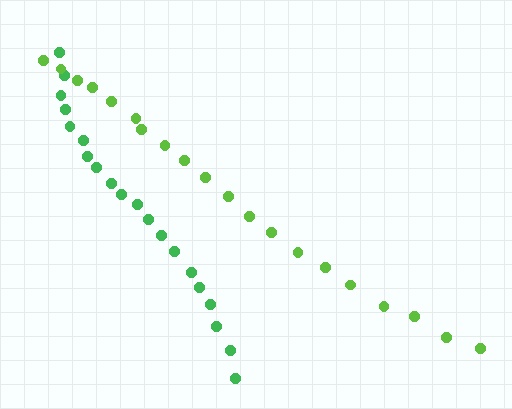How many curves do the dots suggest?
There are 2 distinct paths.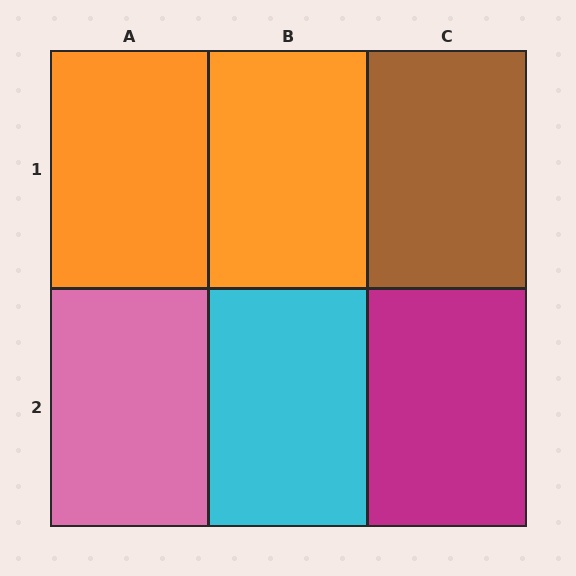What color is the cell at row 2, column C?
Magenta.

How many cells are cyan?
1 cell is cyan.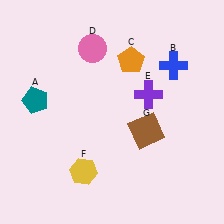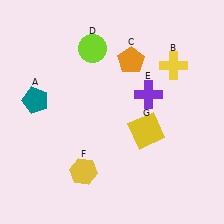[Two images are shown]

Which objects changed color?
B changed from blue to yellow. D changed from pink to lime. G changed from brown to yellow.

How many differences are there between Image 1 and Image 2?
There are 3 differences between the two images.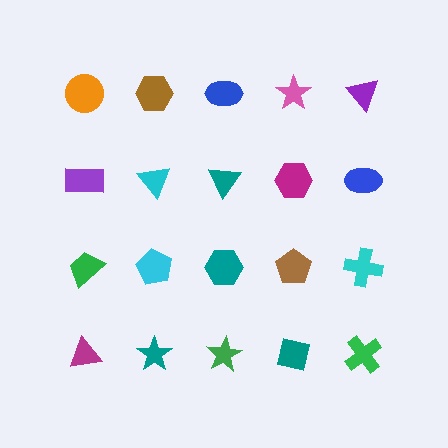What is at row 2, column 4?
A magenta hexagon.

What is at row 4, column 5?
A green cross.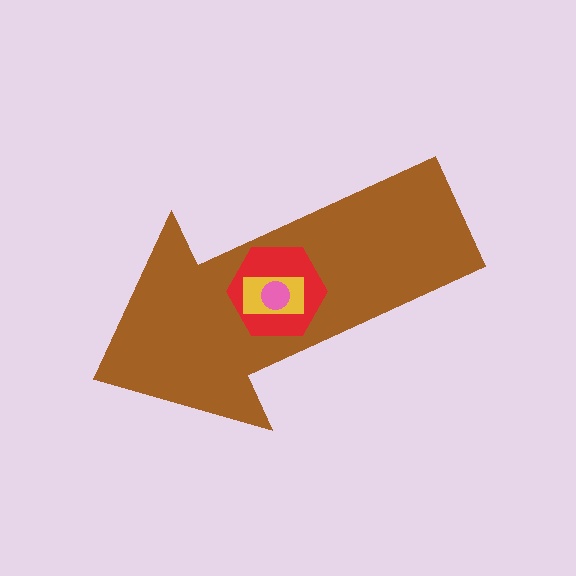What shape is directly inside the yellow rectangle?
The pink circle.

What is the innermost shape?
The pink circle.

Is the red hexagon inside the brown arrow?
Yes.